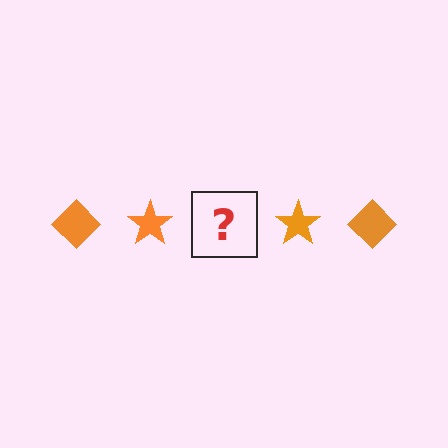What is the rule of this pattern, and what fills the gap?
The rule is that the pattern cycles through diamond, star shapes in orange. The gap should be filled with an orange diamond.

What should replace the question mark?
The question mark should be replaced with an orange diamond.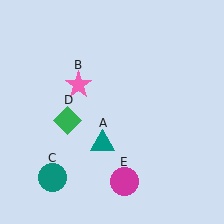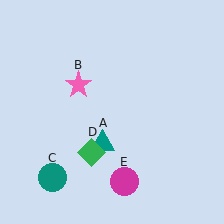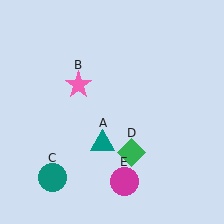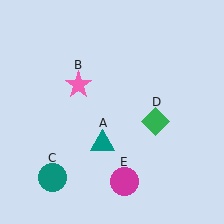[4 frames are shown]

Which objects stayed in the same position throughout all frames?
Teal triangle (object A) and pink star (object B) and teal circle (object C) and magenta circle (object E) remained stationary.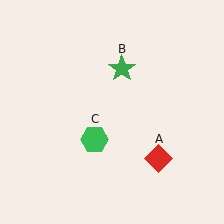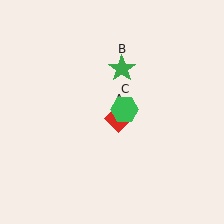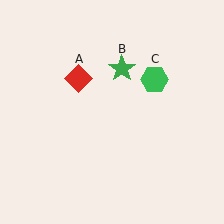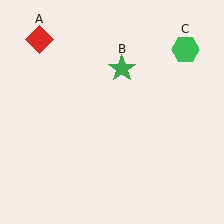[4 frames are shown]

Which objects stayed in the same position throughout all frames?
Green star (object B) remained stationary.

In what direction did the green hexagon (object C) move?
The green hexagon (object C) moved up and to the right.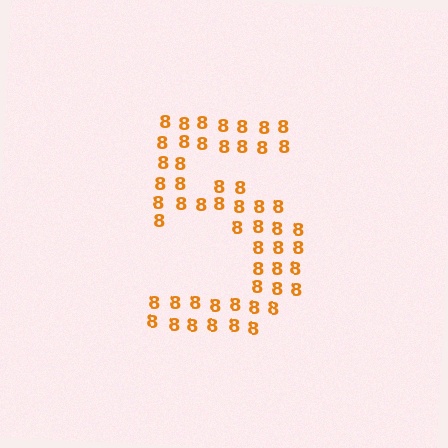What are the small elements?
The small elements are digit 8's.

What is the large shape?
The large shape is the digit 5.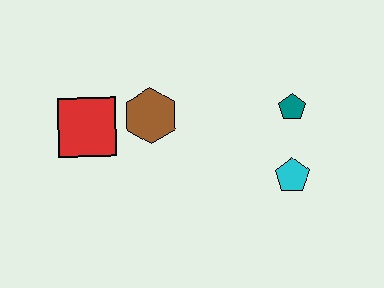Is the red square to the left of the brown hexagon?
Yes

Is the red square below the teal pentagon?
Yes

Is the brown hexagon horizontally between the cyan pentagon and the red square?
Yes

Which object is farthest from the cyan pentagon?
The red square is farthest from the cyan pentagon.